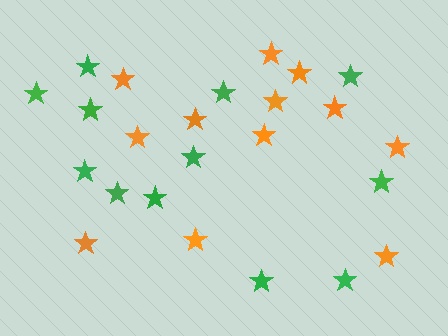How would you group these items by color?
There are 2 groups: one group of orange stars (12) and one group of green stars (12).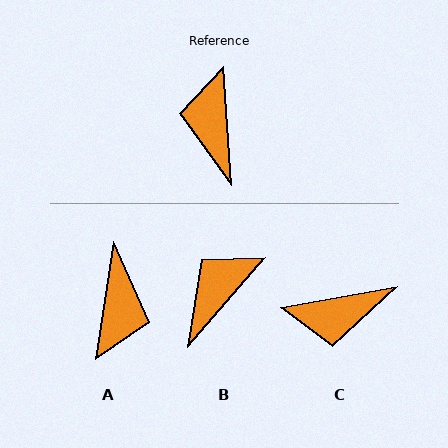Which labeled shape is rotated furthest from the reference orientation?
A, about 168 degrees away.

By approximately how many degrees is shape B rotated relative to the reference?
Approximately 45 degrees clockwise.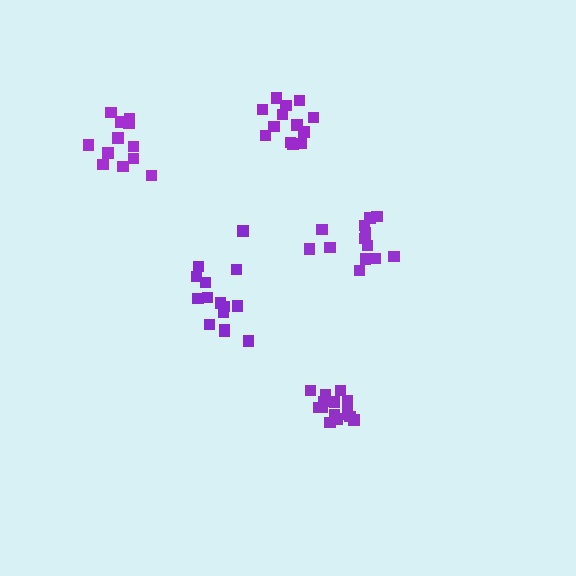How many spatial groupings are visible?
There are 5 spatial groupings.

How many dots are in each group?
Group 1: 15 dots, Group 2: 15 dots, Group 3: 13 dots, Group 4: 13 dots, Group 5: 12 dots (68 total).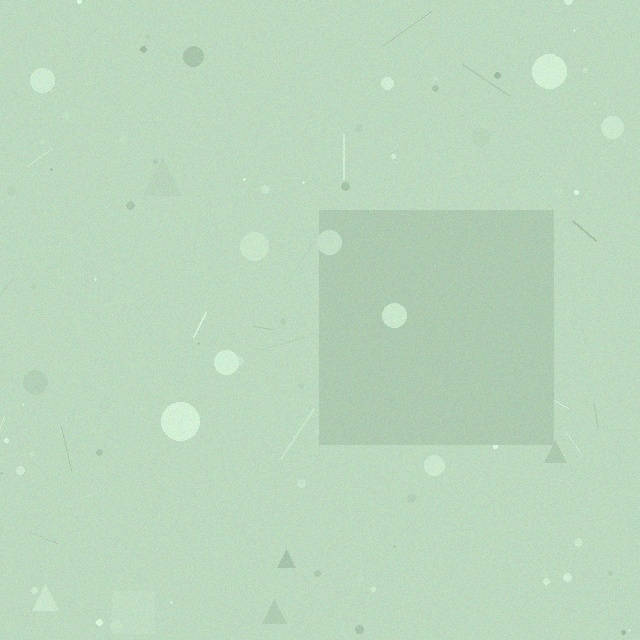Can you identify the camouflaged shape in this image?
The camouflaged shape is a square.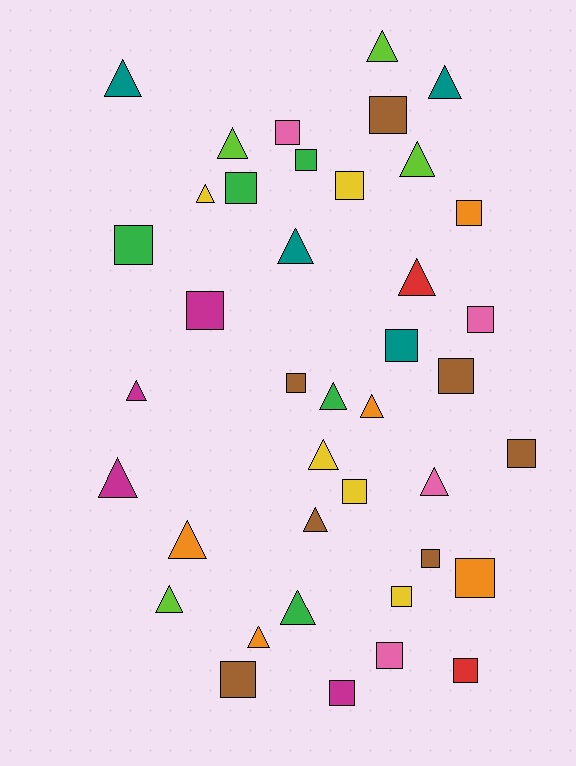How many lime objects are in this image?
There are 4 lime objects.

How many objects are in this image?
There are 40 objects.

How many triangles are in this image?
There are 19 triangles.